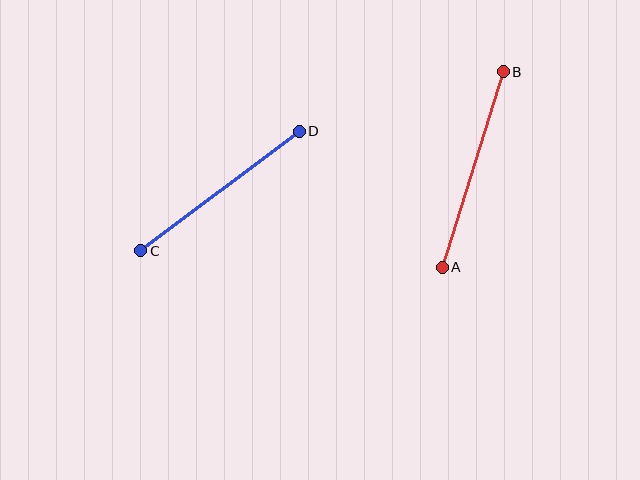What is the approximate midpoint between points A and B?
The midpoint is at approximately (473, 169) pixels.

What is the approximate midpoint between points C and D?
The midpoint is at approximately (220, 191) pixels.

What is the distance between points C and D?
The distance is approximately 199 pixels.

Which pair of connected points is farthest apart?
Points A and B are farthest apart.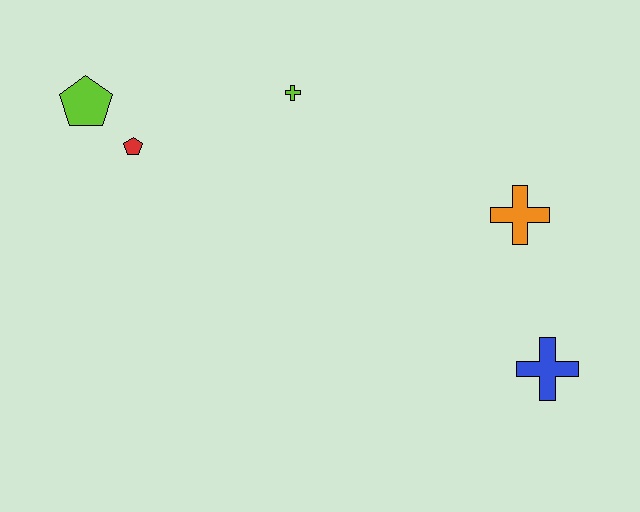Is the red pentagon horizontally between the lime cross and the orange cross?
No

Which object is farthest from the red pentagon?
The blue cross is farthest from the red pentagon.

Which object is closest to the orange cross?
The blue cross is closest to the orange cross.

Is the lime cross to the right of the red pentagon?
Yes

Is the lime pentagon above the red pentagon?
Yes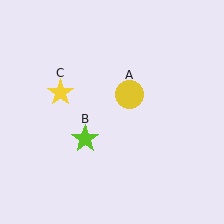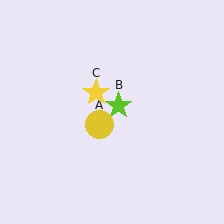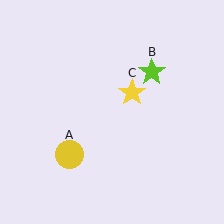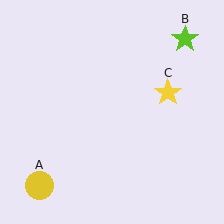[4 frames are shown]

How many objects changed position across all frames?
3 objects changed position: yellow circle (object A), lime star (object B), yellow star (object C).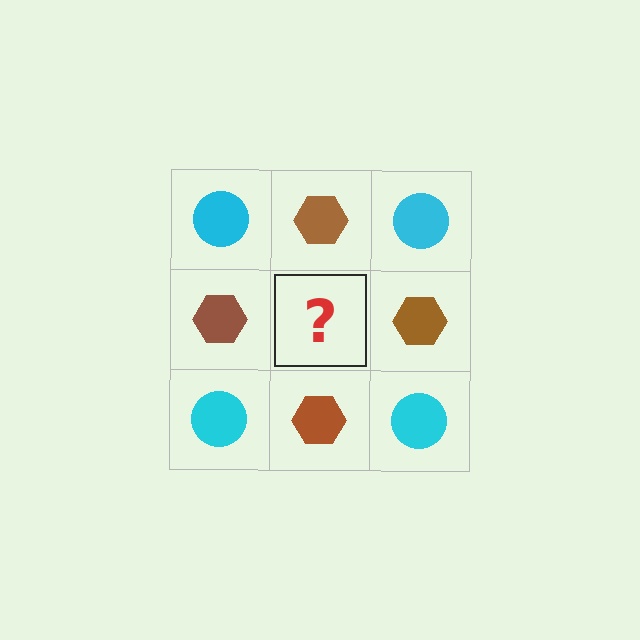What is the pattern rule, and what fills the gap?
The rule is that it alternates cyan circle and brown hexagon in a checkerboard pattern. The gap should be filled with a cyan circle.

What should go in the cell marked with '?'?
The missing cell should contain a cyan circle.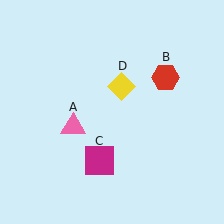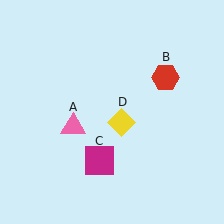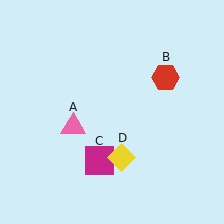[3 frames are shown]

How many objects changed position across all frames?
1 object changed position: yellow diamond (object D).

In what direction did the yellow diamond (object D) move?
The yellow diamond (object D) moved down.